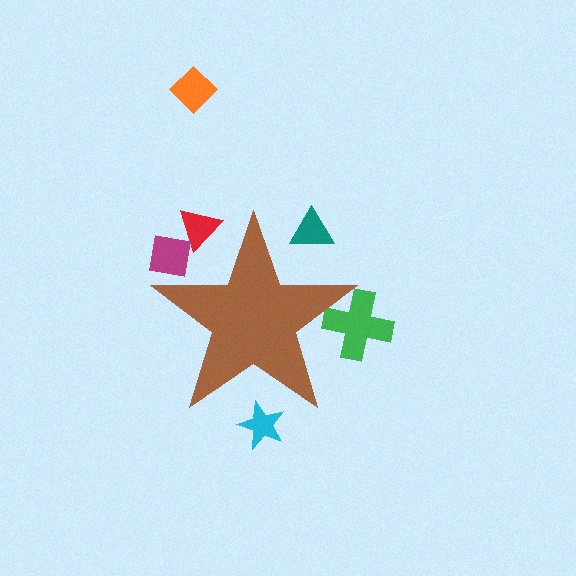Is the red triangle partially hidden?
Yes, the red triangle is partially hidden behind the brown star.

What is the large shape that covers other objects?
A brown star.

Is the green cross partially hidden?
Yes, the green cross is partially hidden behind the brown star.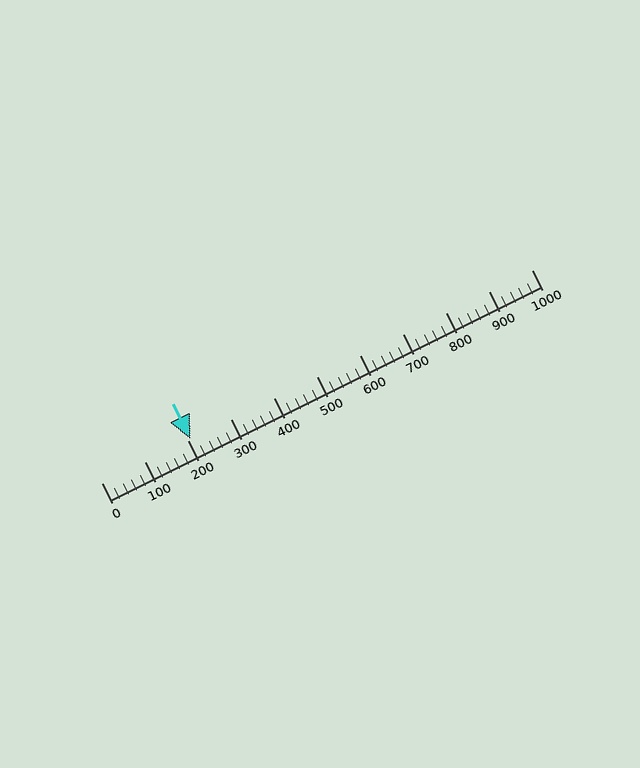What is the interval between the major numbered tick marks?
The major tick marks are spaced 100 units apart.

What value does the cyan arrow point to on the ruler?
The cyan arrow points to approximately 207.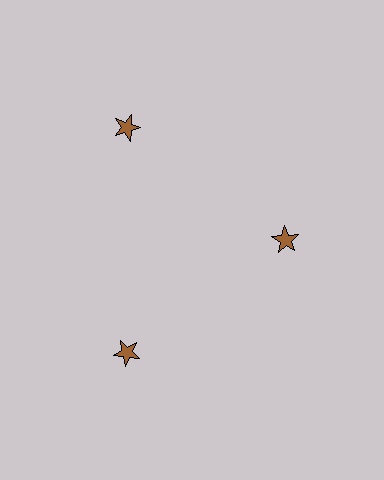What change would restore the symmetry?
The symmetry would be restored by moving it outward, back onto the ring so that all 3 stars sit at equal angles and equal distance from the center.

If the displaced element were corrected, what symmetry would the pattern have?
It would have 3-fold rotational symmetry — the pattern would map onto itself every 120 degrees.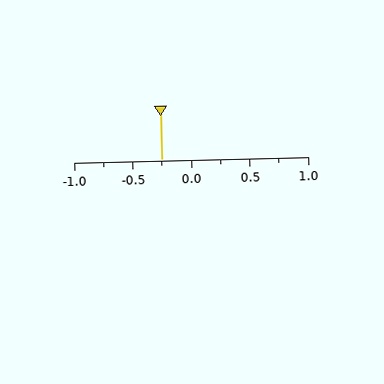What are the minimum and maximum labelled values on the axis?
The axis runs from -1.0 to 1.0.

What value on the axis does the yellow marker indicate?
The marker indicates approximately -0.25.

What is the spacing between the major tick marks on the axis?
The major ticks are spaced 0.5 apart.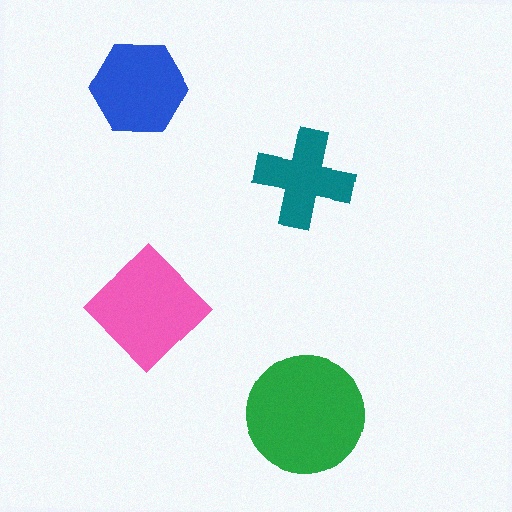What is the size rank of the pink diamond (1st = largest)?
2nd.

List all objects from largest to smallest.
The green circle, the pink diamond, the blue hexagon, the teal cross.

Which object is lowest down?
The green circle is bottommost.